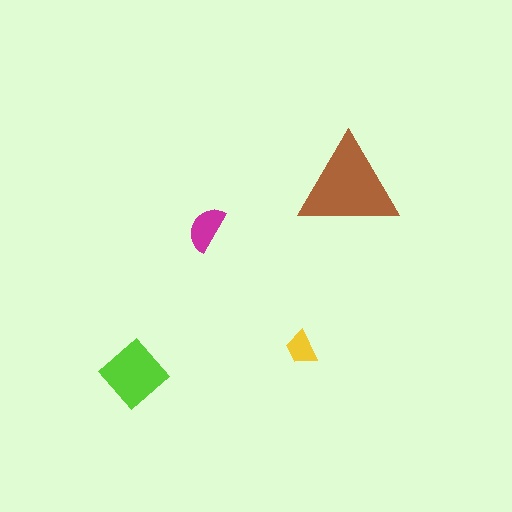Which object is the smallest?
The yellow trapezoid.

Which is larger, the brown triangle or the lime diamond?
The brown triangle.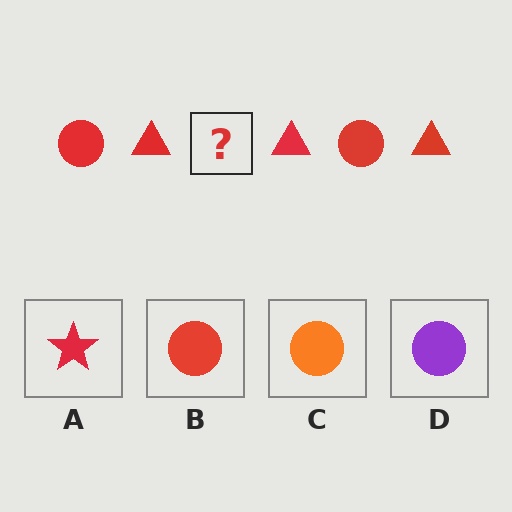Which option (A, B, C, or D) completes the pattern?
B.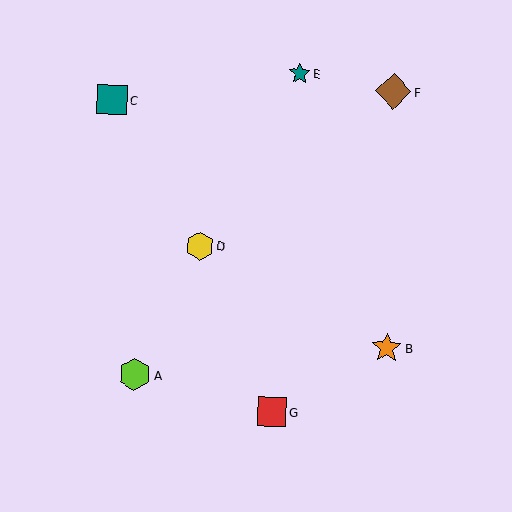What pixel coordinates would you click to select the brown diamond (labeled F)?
Click at (393, 91) to select the brown diamond F.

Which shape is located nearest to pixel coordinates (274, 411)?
The red square (labeled G) at (272, 412) is nearest to that location.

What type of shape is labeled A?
Shape A is a lime hexagon.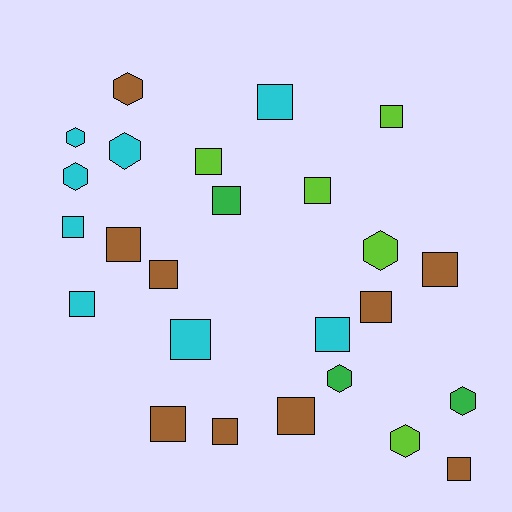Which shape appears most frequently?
Square, with 17 objects.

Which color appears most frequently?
Brown, with 9 objects.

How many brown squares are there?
There are 8 brown squares.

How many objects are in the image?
There are 25 objects.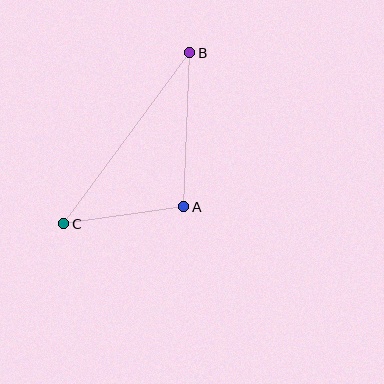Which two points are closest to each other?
Points A and C are closest to each other.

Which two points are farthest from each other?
Points B and C are farthest from each other.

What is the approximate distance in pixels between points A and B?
The distance between A and B is approximately 154 pixels.